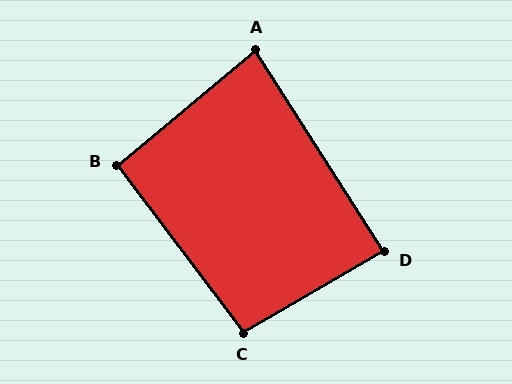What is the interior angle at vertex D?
Approximately 87 degrees (approximately right).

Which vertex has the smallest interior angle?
A, at approximately 83 degrees.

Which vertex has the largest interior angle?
C, at approximately 97 degrees.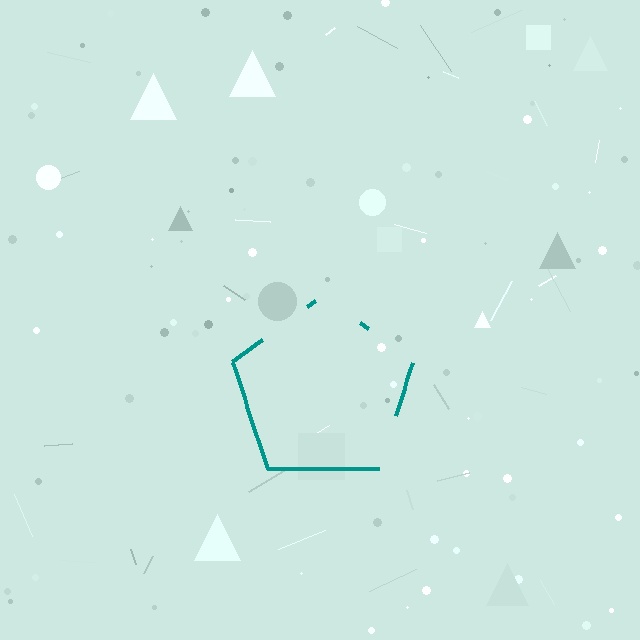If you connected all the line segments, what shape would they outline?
They would outline a pentagon.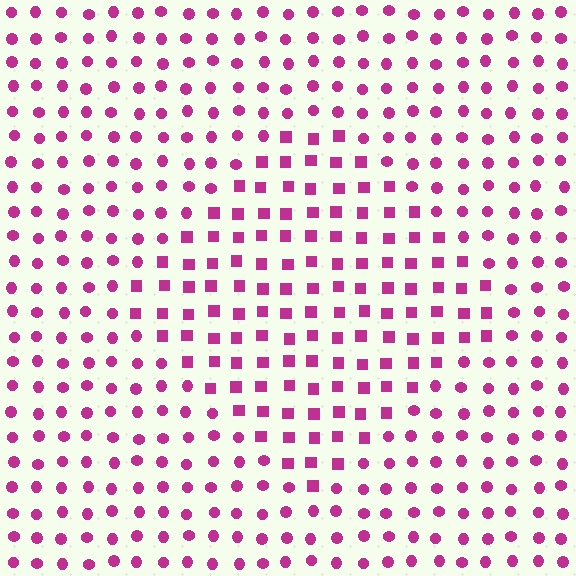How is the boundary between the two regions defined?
The boundary is defined by a change in element shape: squares inside vs. circles outside. All elements share the same color and spacing.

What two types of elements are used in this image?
The image uses squares inside the diamond region and circles outside it.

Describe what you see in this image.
The image is filled with small magenta elements arranged in a uniform grid. A diamond-shaped region contains squares, while the surrounding area contains circles. The boundary is defined purely by the change in element shape.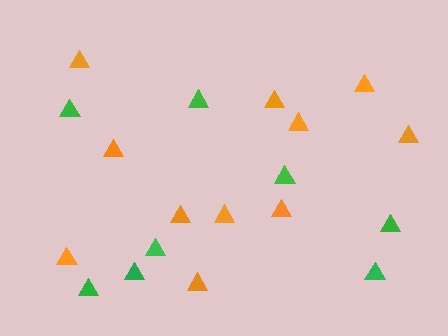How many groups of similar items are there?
There are 2 groups: one group of green triangles (8) and one group of orange triangles (11).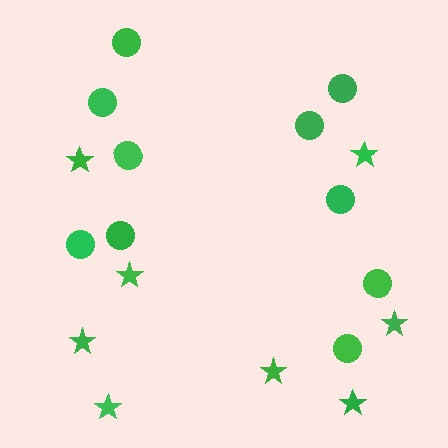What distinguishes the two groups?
There are 2 groups: one group of circles (10) and one group of stars (8).